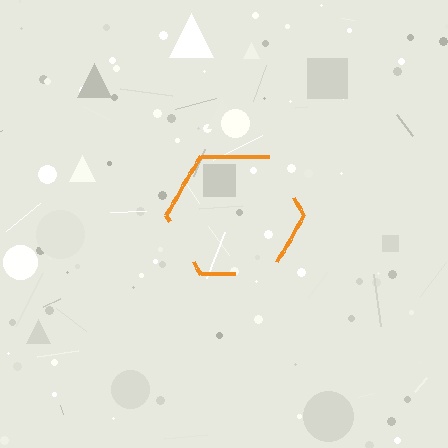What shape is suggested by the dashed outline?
The dashed outline suggests a hexagon.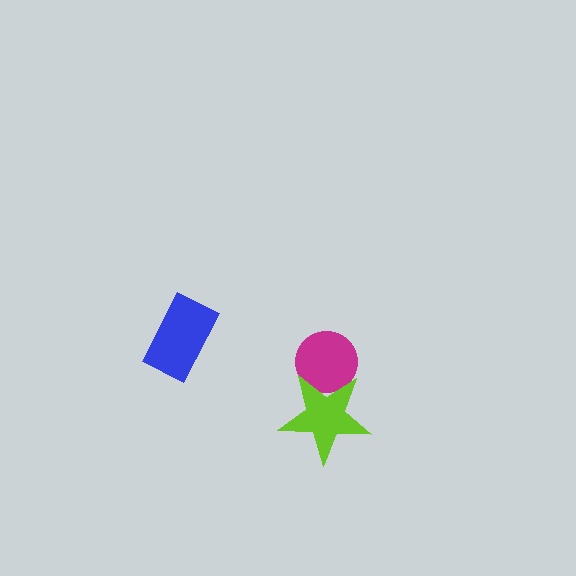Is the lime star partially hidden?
No, no other shape covers it.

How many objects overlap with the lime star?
1 object overlaps with the lime star.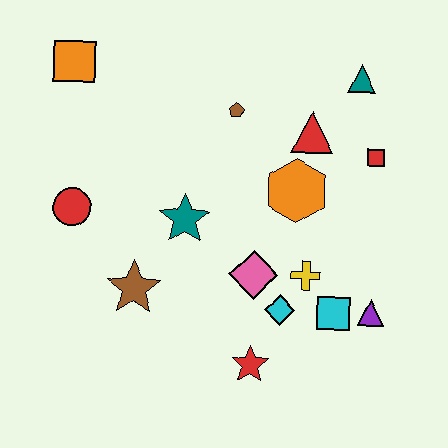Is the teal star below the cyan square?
No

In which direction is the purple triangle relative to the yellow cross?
The purple triangle is to the right of the yellow cross.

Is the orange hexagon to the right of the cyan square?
No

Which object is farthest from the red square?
The orange square is farthest from the red square.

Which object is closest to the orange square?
The red circle is closest to the orange square.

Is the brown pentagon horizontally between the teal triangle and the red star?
No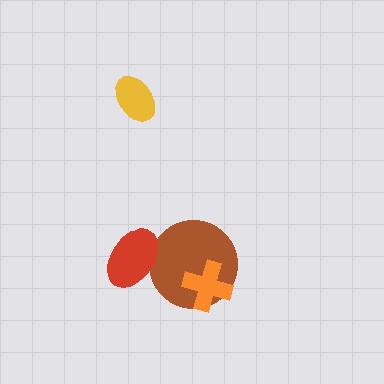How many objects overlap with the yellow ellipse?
0 objects overlap with the yellow ellipse.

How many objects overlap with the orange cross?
1 object overlaps with the orange cross.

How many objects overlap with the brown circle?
2 objects overlap with the brown circle.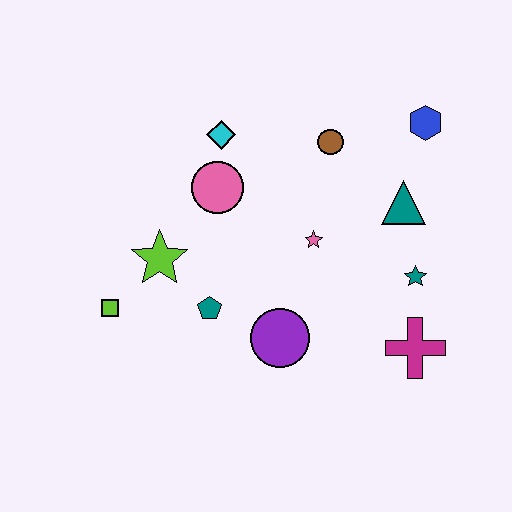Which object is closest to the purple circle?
The teal pentagon is closest to the purple circle.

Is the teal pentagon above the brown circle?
No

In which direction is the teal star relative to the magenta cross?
The teal star is above the magenta cross.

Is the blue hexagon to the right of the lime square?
Yes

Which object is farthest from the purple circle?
The blue hexagon is farthest from the purple circle.